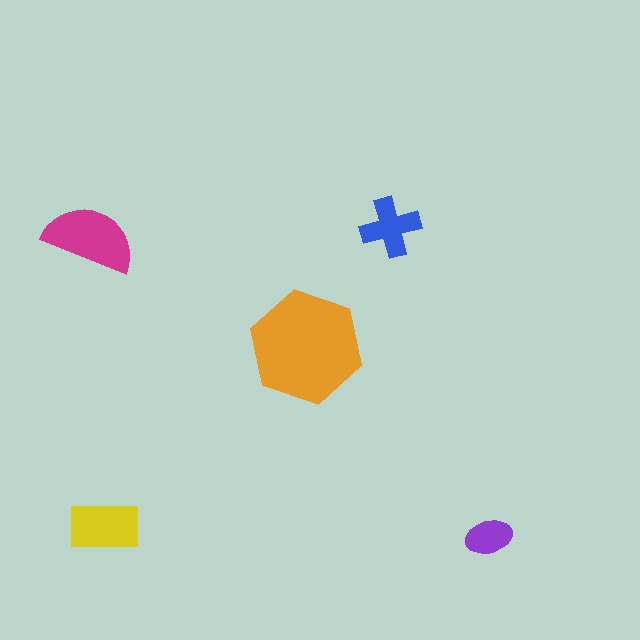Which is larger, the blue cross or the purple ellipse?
The blue cross.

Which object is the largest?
The orange hexagon.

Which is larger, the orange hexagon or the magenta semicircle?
The orange hexagon.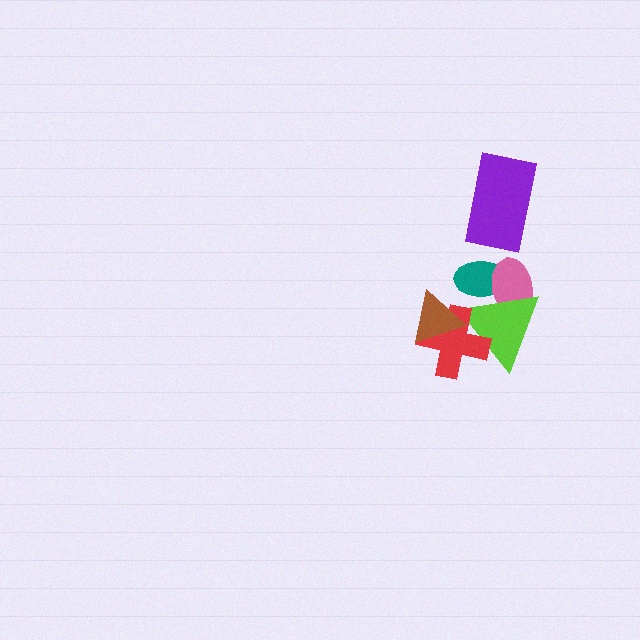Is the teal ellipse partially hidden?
Yes, it is partially covered by another shape.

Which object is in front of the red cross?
The brown triangle is in front of the red cross.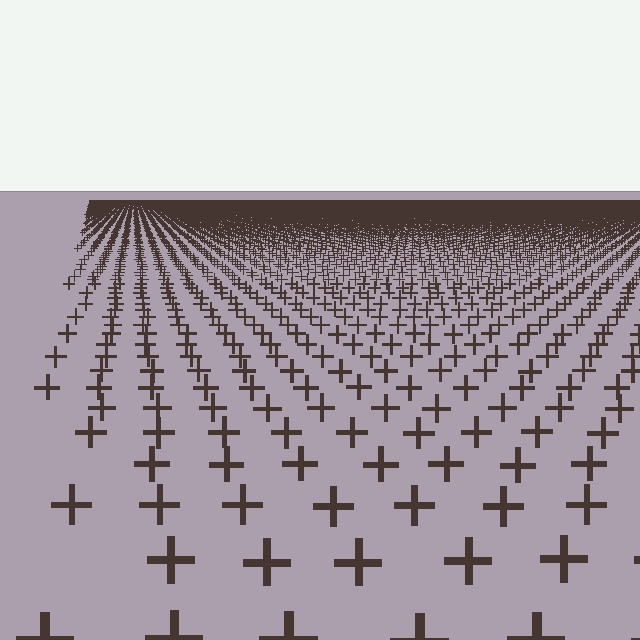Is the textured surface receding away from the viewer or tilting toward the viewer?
The surface is receding away from the viewer. Texture elements get smaller and denser toward the top.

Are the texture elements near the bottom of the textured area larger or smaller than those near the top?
Larger. Near the bottom, elements are closer to the viewer and appear at a bigger on-screen size.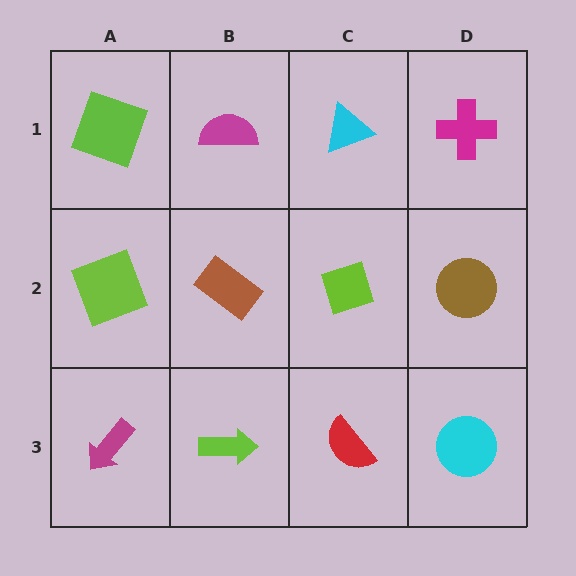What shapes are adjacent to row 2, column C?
A cyan triangle (row 1, column C), a red semicircle (row 3, column C), a brown rectangle (row 2, column B), a brown circle (row 2, column D).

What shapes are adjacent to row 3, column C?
A lime diamond (row 2, column C), a lime arrow (row 3, column B), a cyan circle (row 3, column D).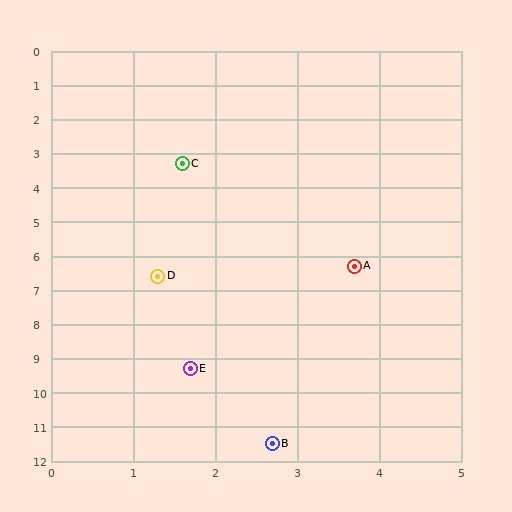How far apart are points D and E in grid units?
Points D and E are about 2.7 grid units apart.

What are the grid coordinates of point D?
Point D is at approximately (1.3, 6.6).